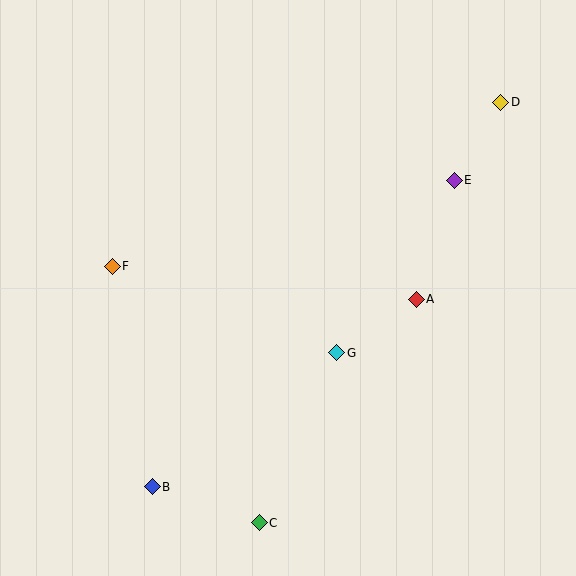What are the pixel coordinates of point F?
Point F is at (112, 266).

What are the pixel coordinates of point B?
Point B is at (152, 487).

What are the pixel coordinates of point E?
Point E is at (454, 180).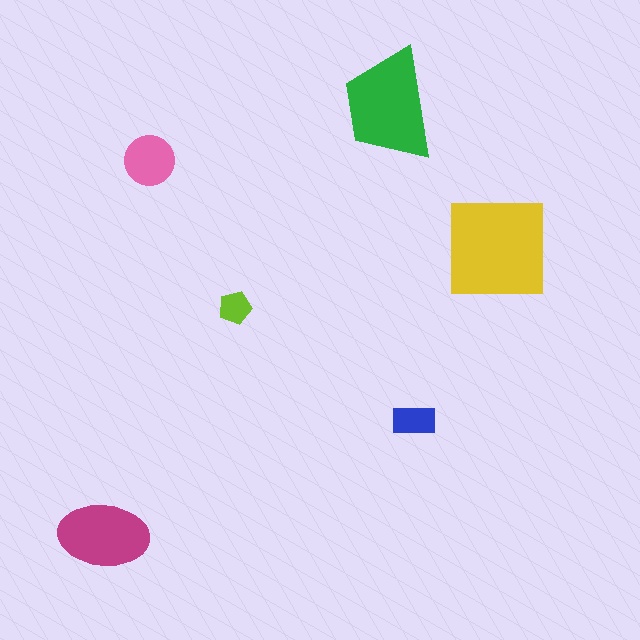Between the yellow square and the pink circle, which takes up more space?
The yellow square.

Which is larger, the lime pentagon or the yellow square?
The yellow square.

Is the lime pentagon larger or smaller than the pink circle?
Smaller.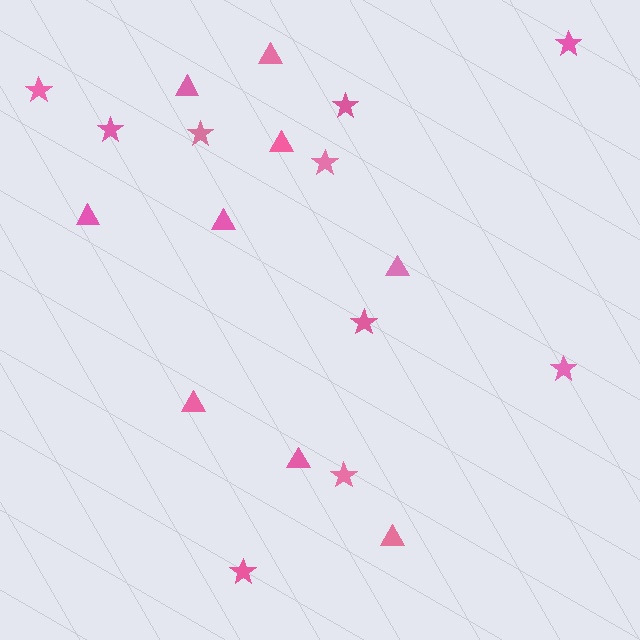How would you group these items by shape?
There are 2 groups: one group of stars (10) and one group of triangles (9).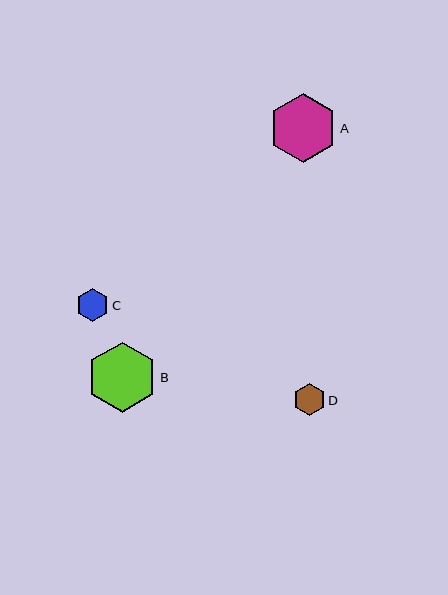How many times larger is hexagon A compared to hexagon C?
Hexagon A is approximately 2.1 times the size of hexagon C.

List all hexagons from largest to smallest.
From largest to smallest: B, A, C, D.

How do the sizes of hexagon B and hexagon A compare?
Hexagon B and hexagon A are approximately the same size.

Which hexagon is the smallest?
Hexagon D is the smallest with a size of approximately 33 pixels.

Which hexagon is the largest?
Hexagon B is the largest with a size of approximately 70 pixels.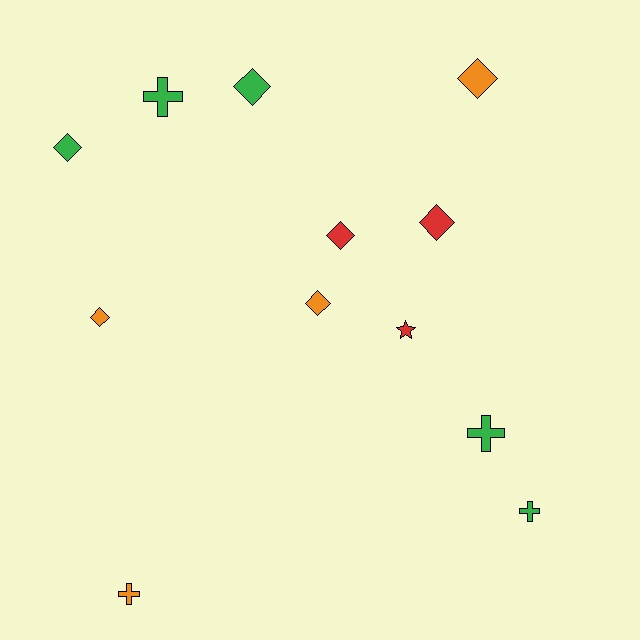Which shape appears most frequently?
Diamond, with 7 objects.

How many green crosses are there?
There are 3 green crosses.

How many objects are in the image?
There are 12 objects.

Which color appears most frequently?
Green, with 5 objects.